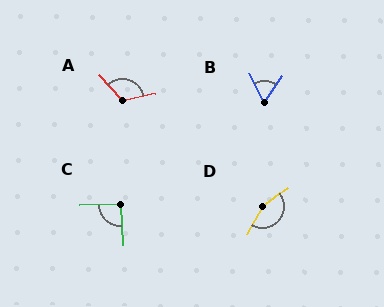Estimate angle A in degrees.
Approximately 118 degrees.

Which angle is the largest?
D, at approximately 156 degrees.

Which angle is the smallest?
B, at approximately 60 degrees.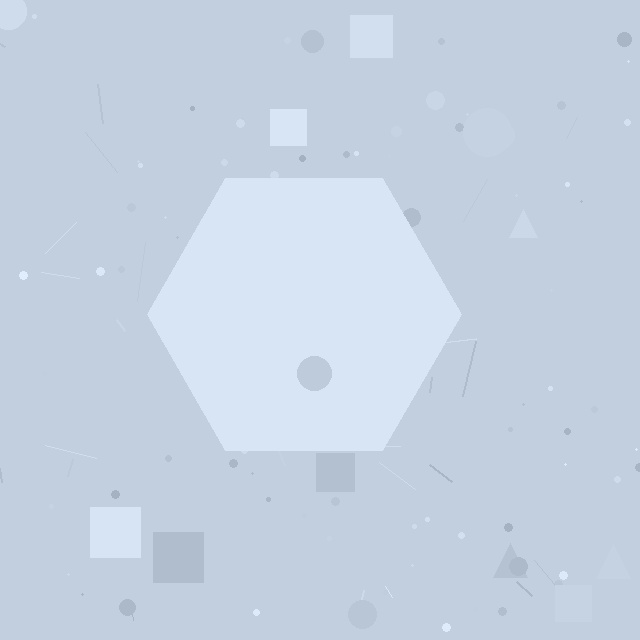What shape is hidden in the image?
A hexagon is hidden in the image.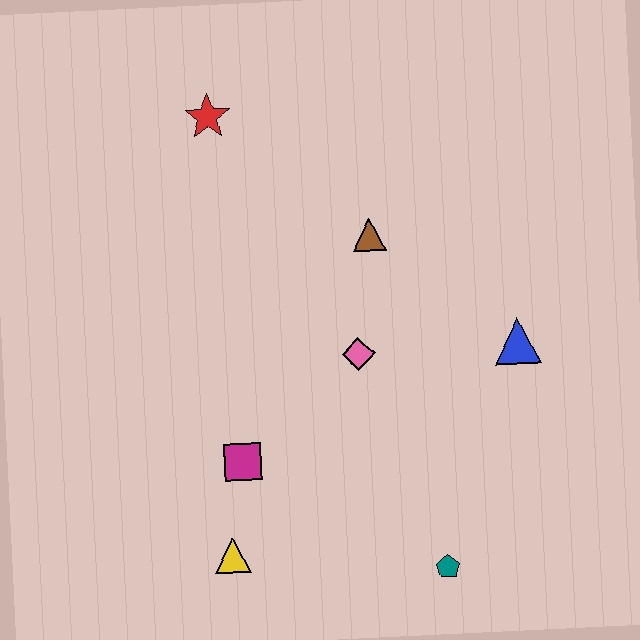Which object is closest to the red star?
The brown triangle is closest to the red star.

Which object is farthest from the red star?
The teal pentagon is farthest from the red star.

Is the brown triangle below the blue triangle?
No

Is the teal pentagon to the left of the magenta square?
No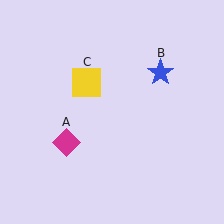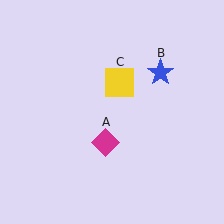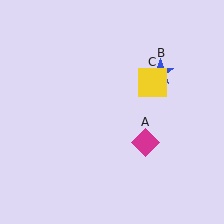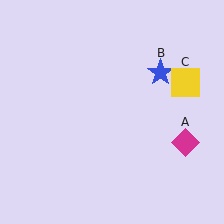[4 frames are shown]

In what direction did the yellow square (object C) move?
The yellow square (object C) moved right.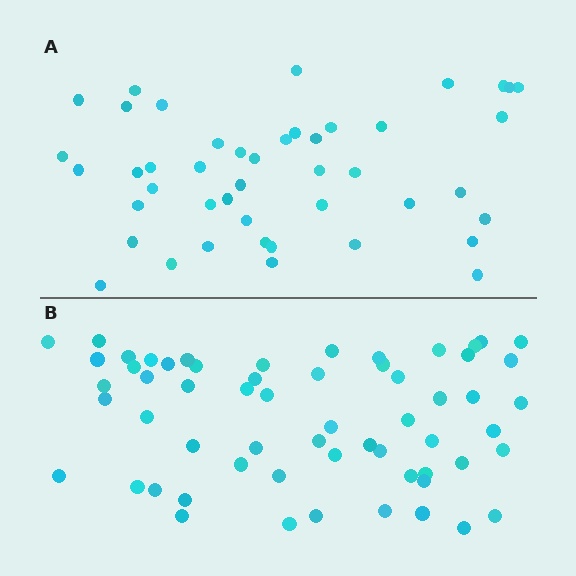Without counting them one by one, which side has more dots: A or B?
Region B (the bottom region) has more dots.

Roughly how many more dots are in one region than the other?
Region B has approximately 15 more dots than region A.